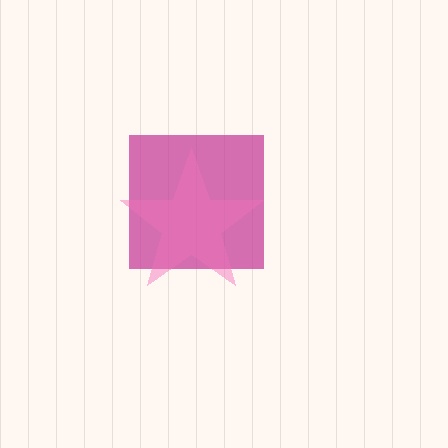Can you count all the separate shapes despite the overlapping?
Yes, there are 2 separate shapes.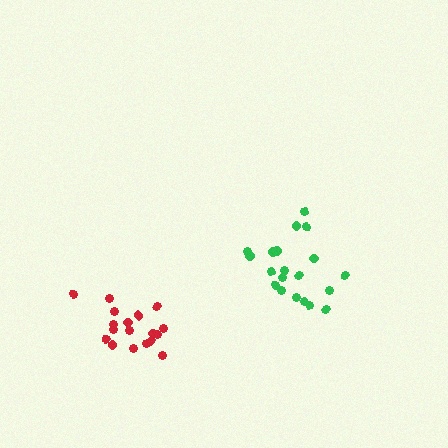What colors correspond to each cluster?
The clusters are colored: red, green.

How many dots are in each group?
Group 1: 18 dots, Group 2: 20 dots (38 total).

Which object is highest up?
The green cluster is topmost.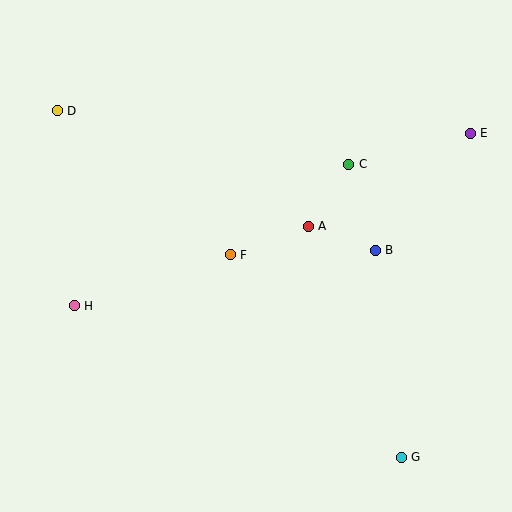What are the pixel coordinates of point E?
Point E is at (470, 133).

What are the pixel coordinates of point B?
Point B is at (375, 250).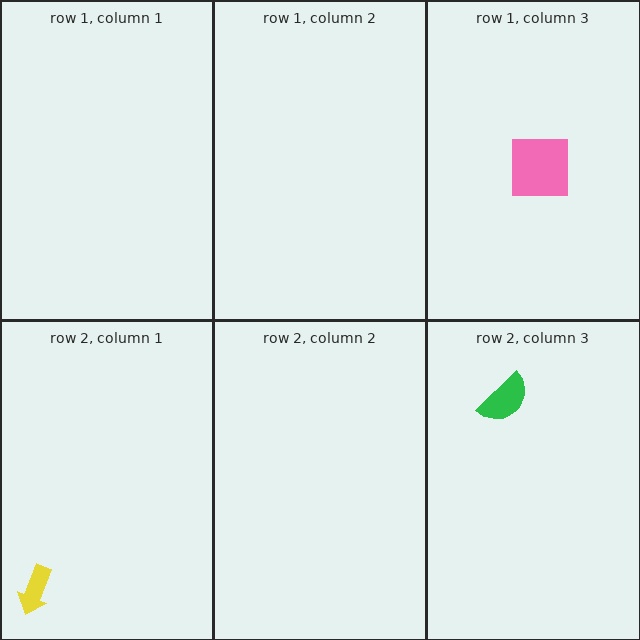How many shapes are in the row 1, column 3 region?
1.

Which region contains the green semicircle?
The row 2, column 3 region.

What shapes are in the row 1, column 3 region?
The pink square.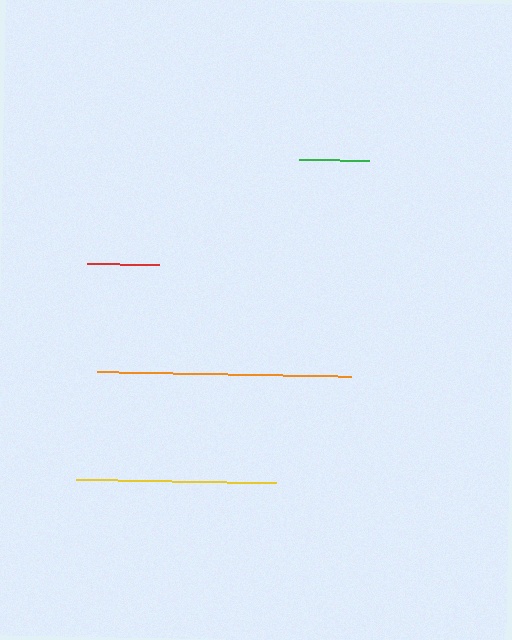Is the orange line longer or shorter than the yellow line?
The orange line is longer than the yellow line.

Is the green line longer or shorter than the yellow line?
The yellow line is longer than the green line.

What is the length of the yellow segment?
The yellow segment is approximately 200 pixels long.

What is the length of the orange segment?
The orange segment is approximately 254 pixels long.